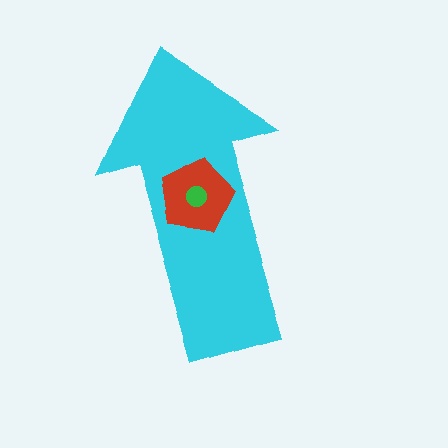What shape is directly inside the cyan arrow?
The red pentagon.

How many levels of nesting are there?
3.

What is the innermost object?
The green circle.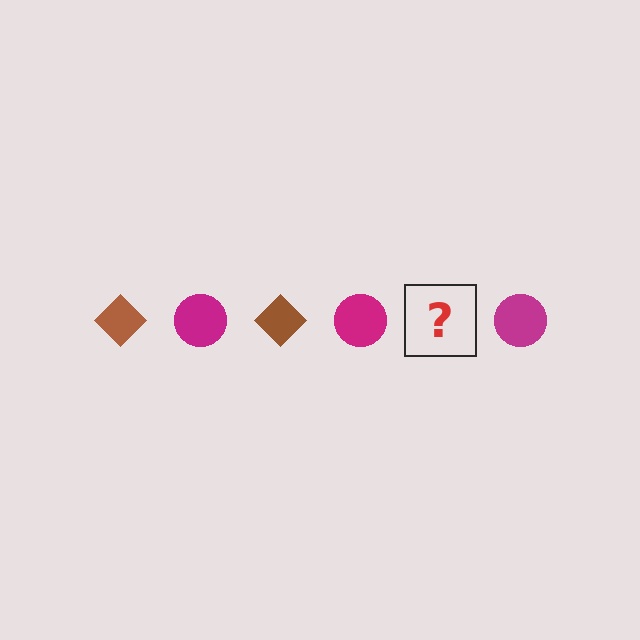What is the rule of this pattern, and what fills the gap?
The rule is that the pattern alternates between brown diamond and magenta circle. The gap should be filled with a brown diamond.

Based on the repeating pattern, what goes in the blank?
The blank should be a brown diamond.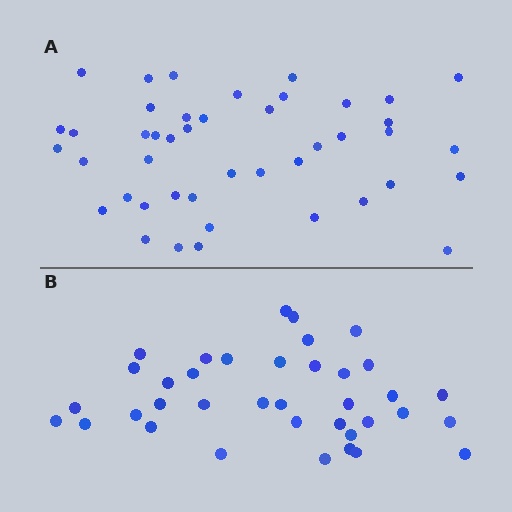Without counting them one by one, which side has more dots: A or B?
Region A (the top region) has more dots.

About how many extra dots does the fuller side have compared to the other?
Region A has roughly 8 or so more dots than region B.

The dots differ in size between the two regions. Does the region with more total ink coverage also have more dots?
No. Region B has more total ink coverage because its dots are larger, but region A actually contains more individual dots. Total area can be misleading — the number of items is what matters here.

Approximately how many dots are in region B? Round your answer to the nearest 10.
About 40 dots. (The exact count is 37, which rounds to 40.)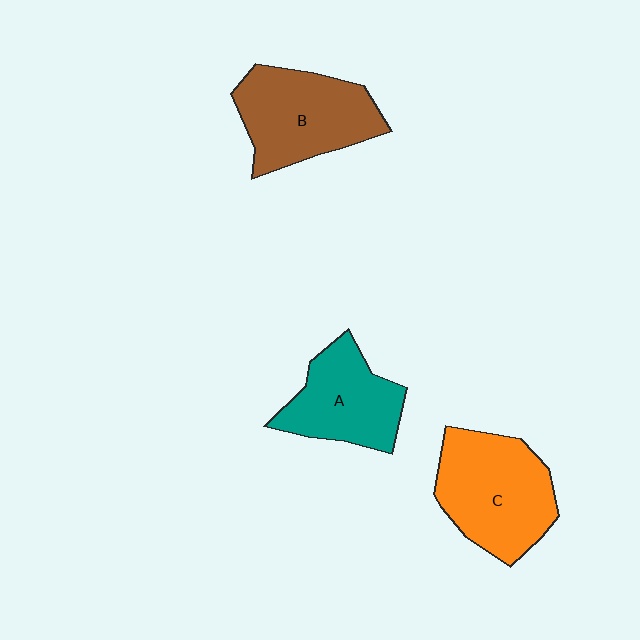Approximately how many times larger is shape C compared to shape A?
Approximately 1.3 times.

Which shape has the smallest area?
Shape A (teal).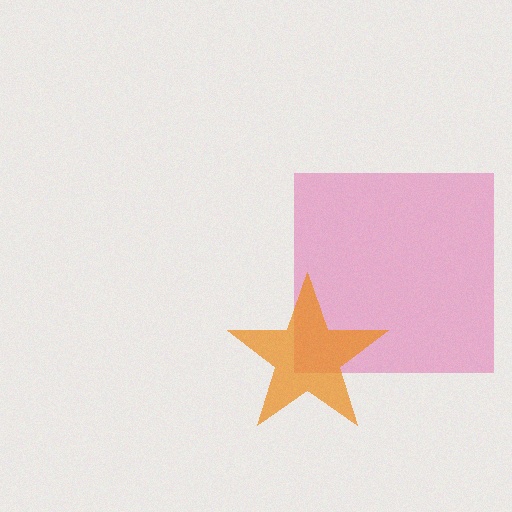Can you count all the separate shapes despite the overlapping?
Yes, there are 2 separate shapes.